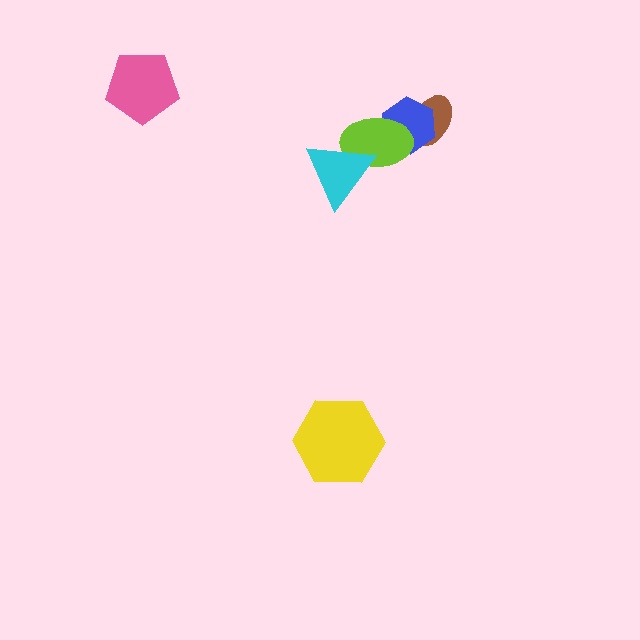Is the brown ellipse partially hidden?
Yes, it is partially covered by another shape.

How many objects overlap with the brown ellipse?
1 object overlaps with the brown ellipse.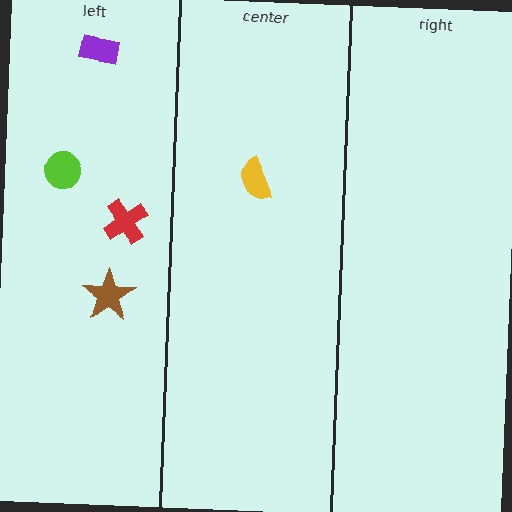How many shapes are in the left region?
4.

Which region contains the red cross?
The left region.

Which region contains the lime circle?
The left region.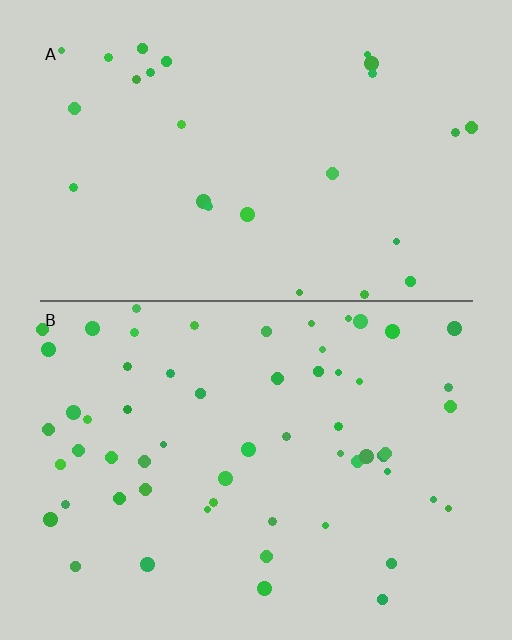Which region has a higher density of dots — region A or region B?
B (the bottom).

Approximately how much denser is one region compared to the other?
Approximately 2.3× — region B over region A.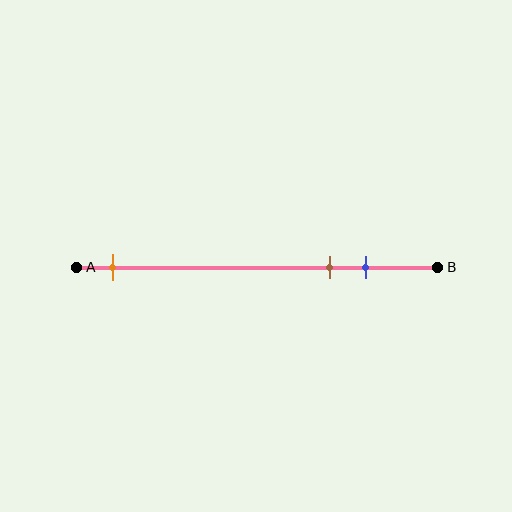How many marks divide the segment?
There are 3 marks dividing the segment.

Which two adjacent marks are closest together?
The brown and blue marks are the closest adjacent pair.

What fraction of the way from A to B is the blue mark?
The blue mark is approximately 80% (0.8) of the way from A to B.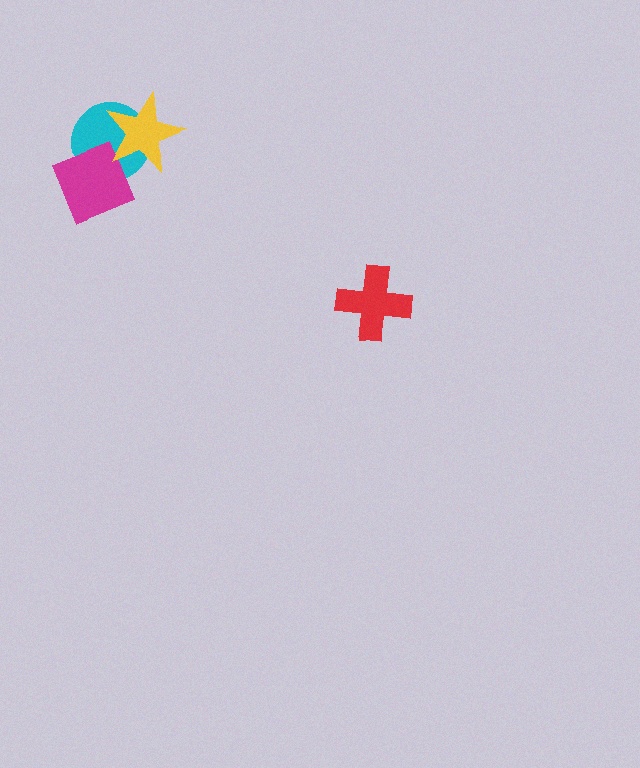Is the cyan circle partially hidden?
Yes, it is partially covered by another shape.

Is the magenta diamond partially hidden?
Yes, it is partially covered by another shape.